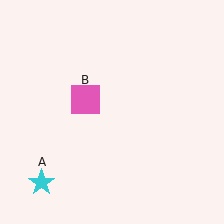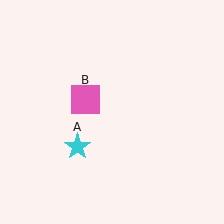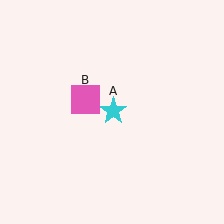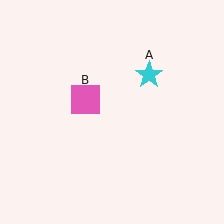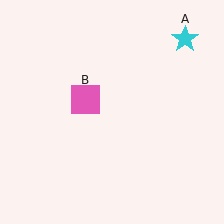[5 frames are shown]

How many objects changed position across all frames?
1 object changed position: cyan star (object A).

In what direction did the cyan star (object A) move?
The cyan star (object A) moved up and to the right.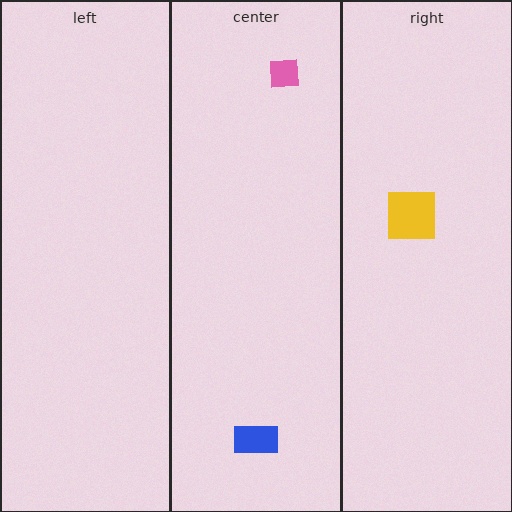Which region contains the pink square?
The center region.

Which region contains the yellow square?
The right region.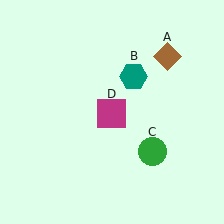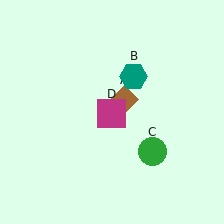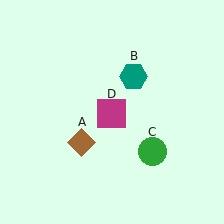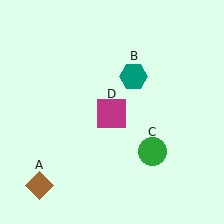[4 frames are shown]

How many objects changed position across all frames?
1 object changed position: brown diamond (object A).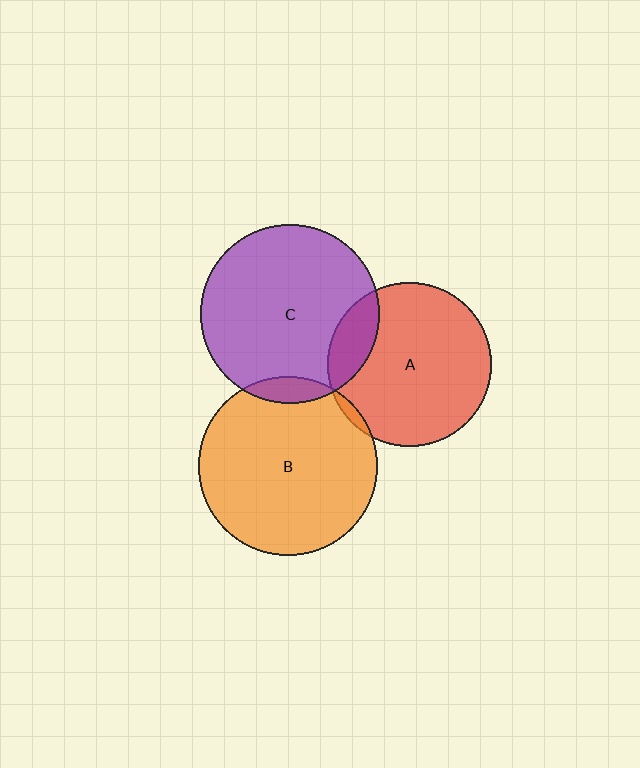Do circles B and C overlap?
Yes.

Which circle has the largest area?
Circle B (orange).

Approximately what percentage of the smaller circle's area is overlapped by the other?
Approximately 5%.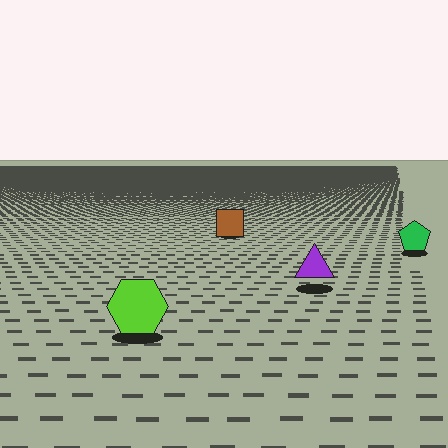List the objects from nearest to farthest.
From nearest to farthest: the lime hexagon, the purple triangle, the green pentagon, the brown square.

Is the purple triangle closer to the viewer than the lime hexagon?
No. The lime hexagon is closer — you can tell from the texture gradient: the ground texture is coarser near it.